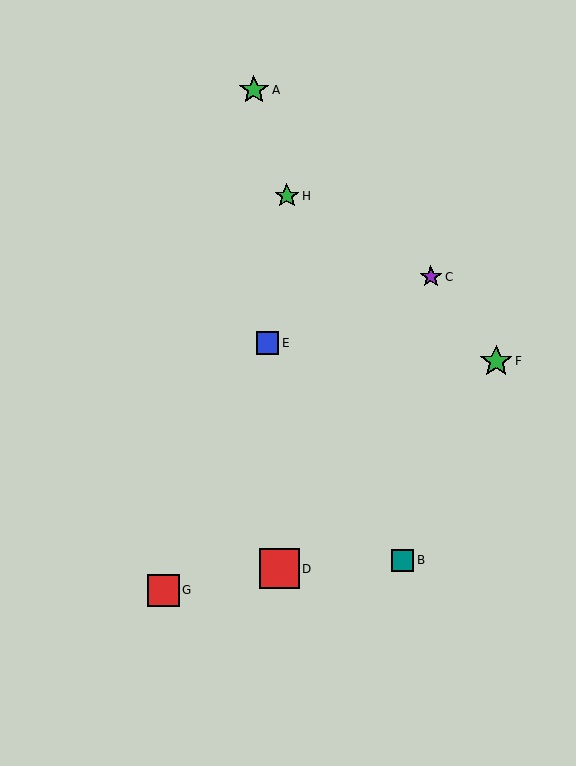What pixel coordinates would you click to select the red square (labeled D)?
Click at (279, 569) to select the red square D.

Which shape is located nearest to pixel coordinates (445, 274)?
The purple star (labeled C) at (431, 277) is nearest to that location.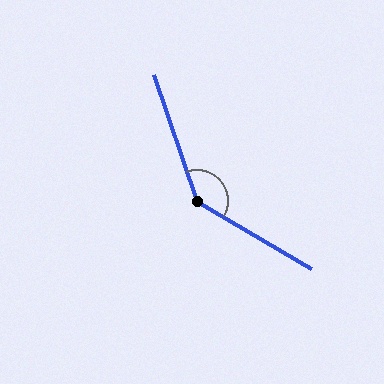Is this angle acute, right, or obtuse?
It is obtuse.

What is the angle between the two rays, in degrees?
Approximately 139 degrees.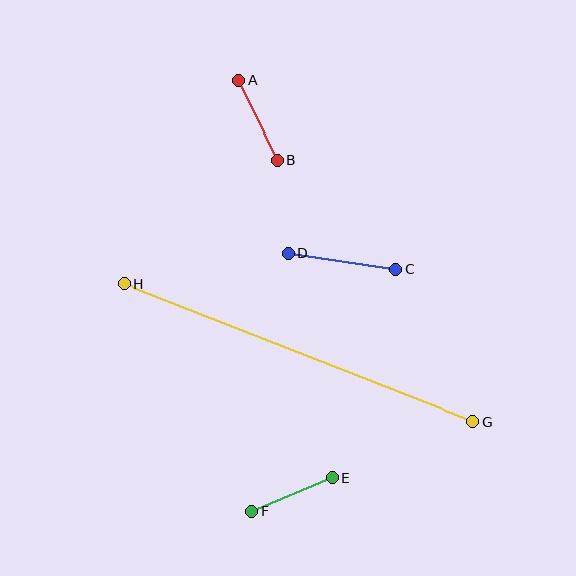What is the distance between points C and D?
The distance is approximately 109 pixels.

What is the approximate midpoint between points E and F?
The midpoint is at approximately (292, 495) pixels.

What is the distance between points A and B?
The distance is approximately 89 pixels.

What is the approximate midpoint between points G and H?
The midpoint is at approximately (298, 353) pixels.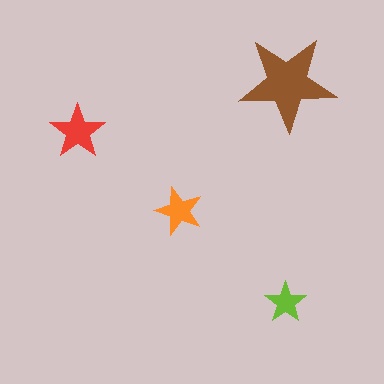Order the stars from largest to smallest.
the brown one, the red one, the orange one, the lime one.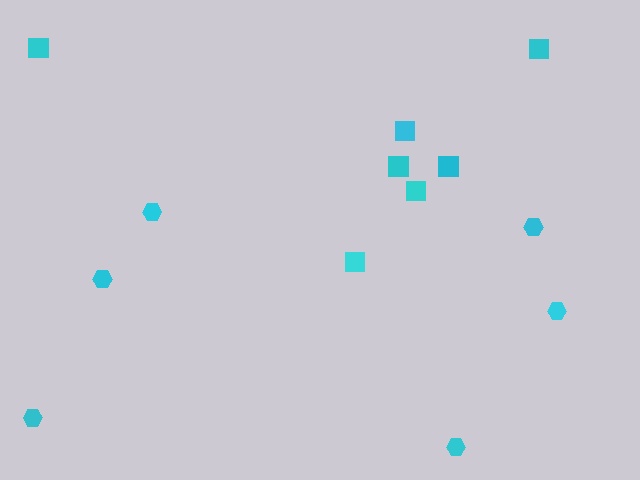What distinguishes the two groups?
There are 2 groups: one group of hexagons (6) and one group of squares (7).